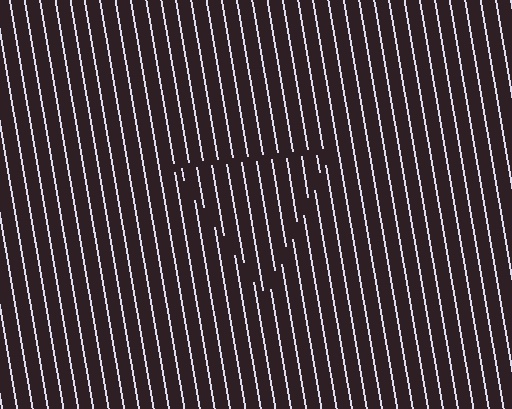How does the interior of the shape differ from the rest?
The interior of the shape contains the same grating, shifted by half a period — the contour is defined by the phase discontinuity where line-ends from the inner and outer gratings abut.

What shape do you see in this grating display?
An illusory triangle. The interior of the shape contains the same grating, shifted by half a period — the contour is defined by the phase discontinuity where line-ends from the inner and outer gratings abut.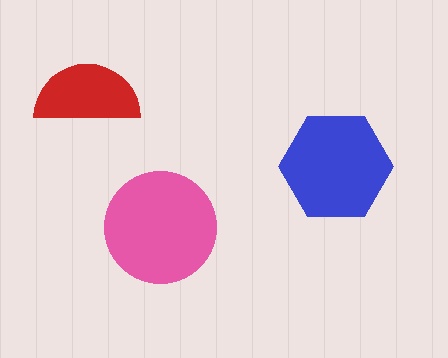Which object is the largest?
The pink circle.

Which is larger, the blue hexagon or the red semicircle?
The blue hexagon.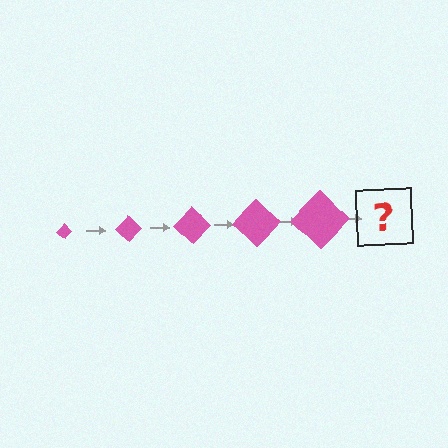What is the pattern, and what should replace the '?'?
The pattern is that the diamond gets progressively larger each step. The '?' should be a pink diamond, larger than the previous one.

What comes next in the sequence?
The next element should be a pink diamond, larger than the previous one.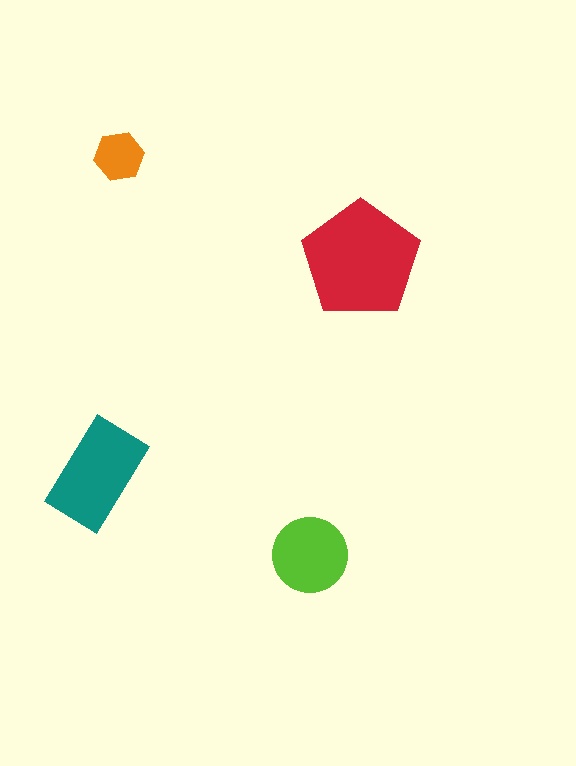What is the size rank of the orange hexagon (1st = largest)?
4th.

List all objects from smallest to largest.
The orange hexagon, the lime circle, the teal rectangle, the red pentagon.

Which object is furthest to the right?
The red pentagon is rightmost.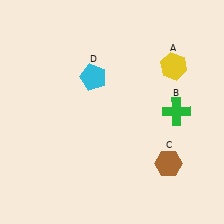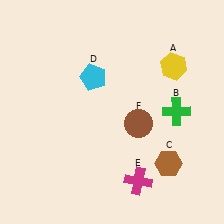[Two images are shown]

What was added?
A magenta cross (E), a brown circle (F) were added in Image 2.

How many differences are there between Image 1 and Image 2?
There are 2 differences between the two images.